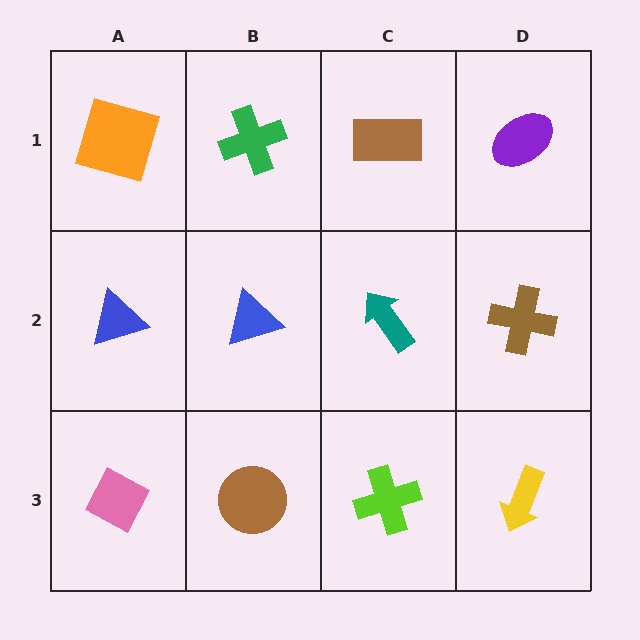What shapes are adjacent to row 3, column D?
A brown cross (row 2, column D), a lime cross (row 3, column C).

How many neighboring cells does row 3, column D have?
2.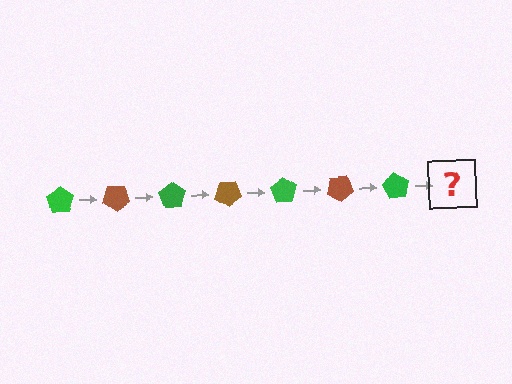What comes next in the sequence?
The next element should be a brown pentagon, rotated 245 degrees from the start.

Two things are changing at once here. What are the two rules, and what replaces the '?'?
The two rules are that it rotates 35 degrees each step and the color cycles through green and brown. The '?' should be a brown pentagon, rotated 245 degrees from the start.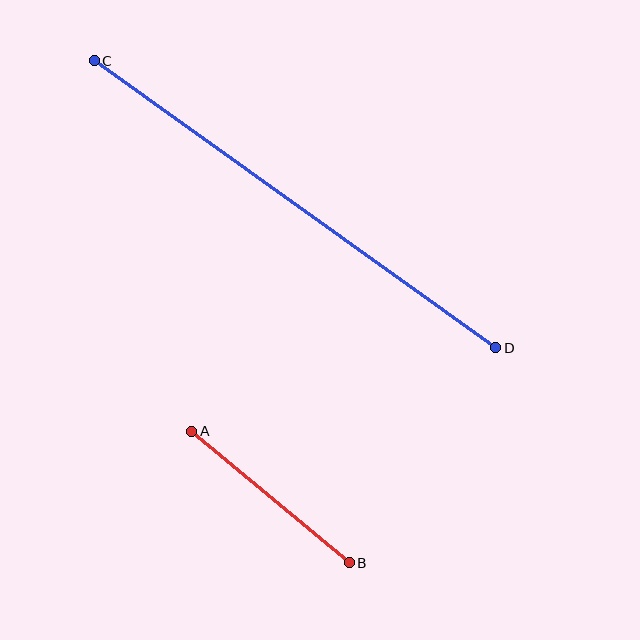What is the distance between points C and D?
The distance is approximately 493 pixels.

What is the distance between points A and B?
The distance is approximately 205 pixels.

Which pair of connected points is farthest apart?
Points C and D are farthest apart.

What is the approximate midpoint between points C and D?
The midpoint is at approximately (295, 204) pixels.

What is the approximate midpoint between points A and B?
The midpoint is at approximately (270, 497) pixels.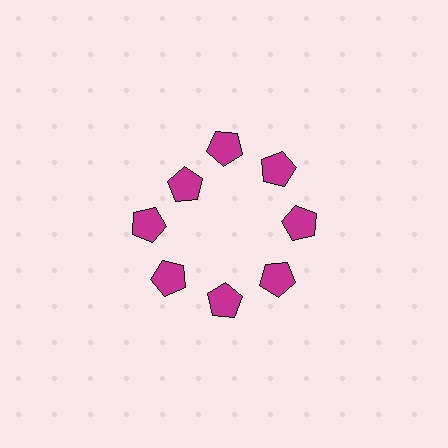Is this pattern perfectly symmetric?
No. The 8 magenta pentagons are arranged in a ring, but one element near the 10 o'clock position is pulled inward toward the center, breaking the 8-fold rotational symmetry.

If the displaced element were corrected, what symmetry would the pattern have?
It would have 8-fold rotational symmetry — the pattern would map onto itself every 45 degrees.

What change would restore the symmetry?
The symmetry would be restored by moving it outward, back onto the ring so that all 8 pentagons sit at equal angles and equal distance from the center.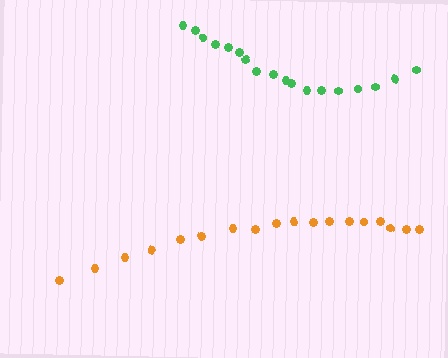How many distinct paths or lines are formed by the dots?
There are 2 distinct paths.